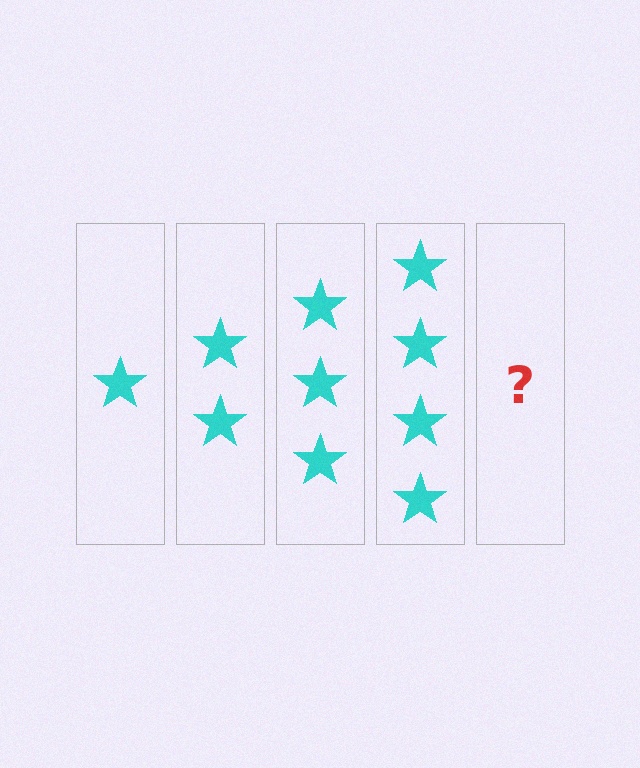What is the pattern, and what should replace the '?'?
The pattern is that each step adds one more star. The '?' should be 5 stars.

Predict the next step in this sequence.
The next step is 5 stars.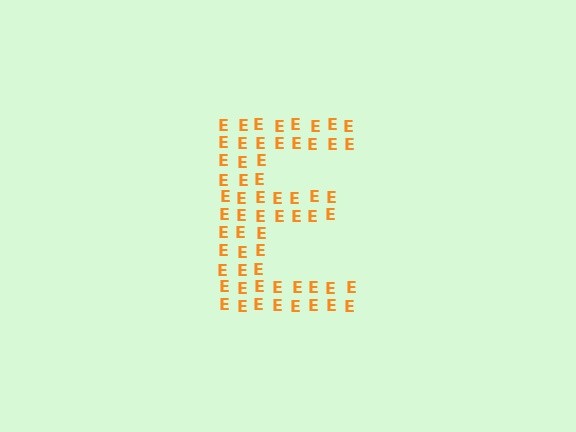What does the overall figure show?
The overall figure shows the letter E.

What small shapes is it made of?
It is made of small letter E's.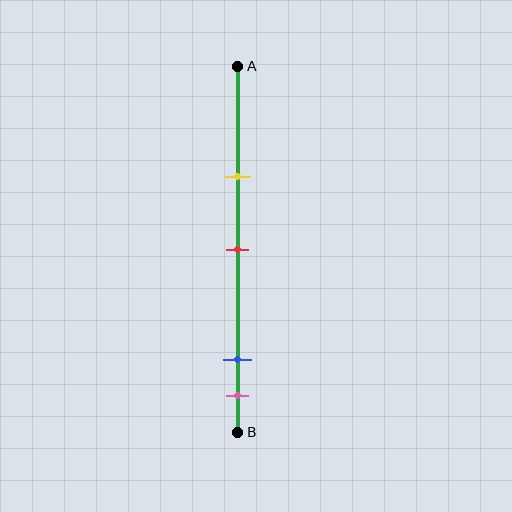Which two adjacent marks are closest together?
The blue and pink marks are the closest adjacent pair.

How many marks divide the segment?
There are 4 marks dividing the segment.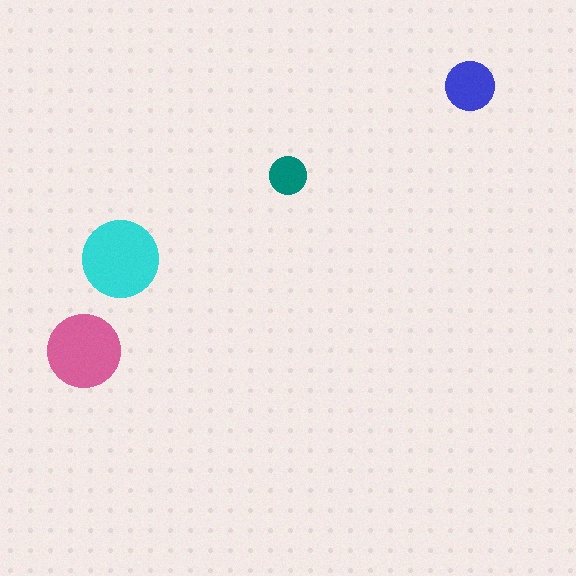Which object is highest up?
The blue circle is topmost.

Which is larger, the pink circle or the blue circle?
The pink one.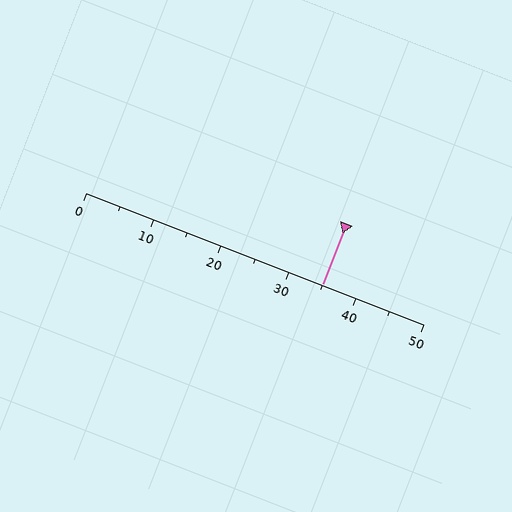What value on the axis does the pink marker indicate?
The marker indicates approximately 35.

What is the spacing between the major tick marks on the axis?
The major ticks are spaced 10 apart.